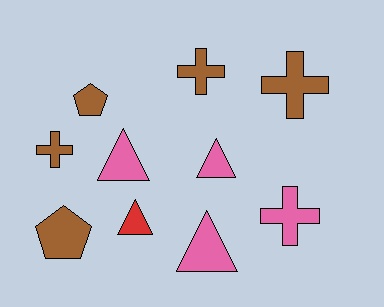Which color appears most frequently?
Brown, with 5 objects.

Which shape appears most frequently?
Cross, with 4 objects.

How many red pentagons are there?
There are no red pentagons.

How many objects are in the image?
There are 10 objects.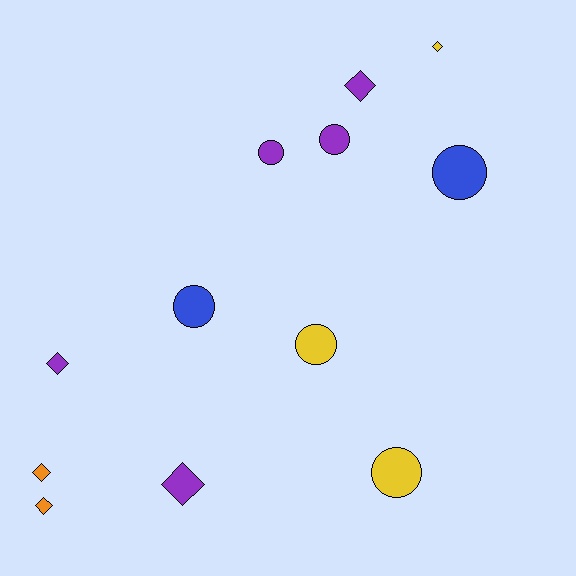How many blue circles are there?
There are 2 blue circles.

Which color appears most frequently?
Purple, with 5 objects.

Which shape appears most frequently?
Diamond, with 6 objects.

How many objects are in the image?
There are 12 objects.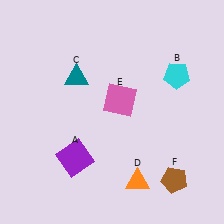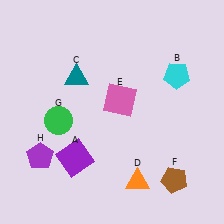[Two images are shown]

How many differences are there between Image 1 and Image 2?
There are 2 differences between the two images.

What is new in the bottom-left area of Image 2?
A green circle (G) was added in the bottom-left area of Image 2.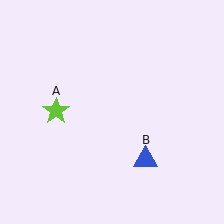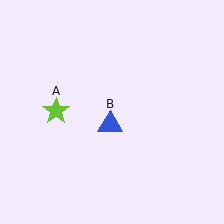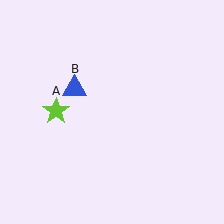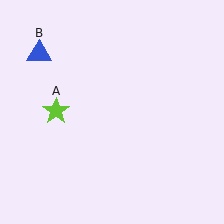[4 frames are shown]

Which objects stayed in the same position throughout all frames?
Lime star (object A) remained stationary.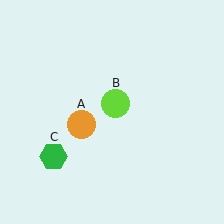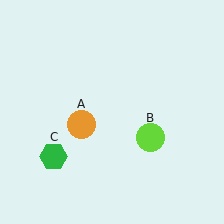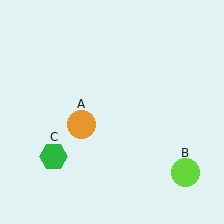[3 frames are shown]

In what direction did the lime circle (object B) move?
The lime circle (object B) moved down and to the right.